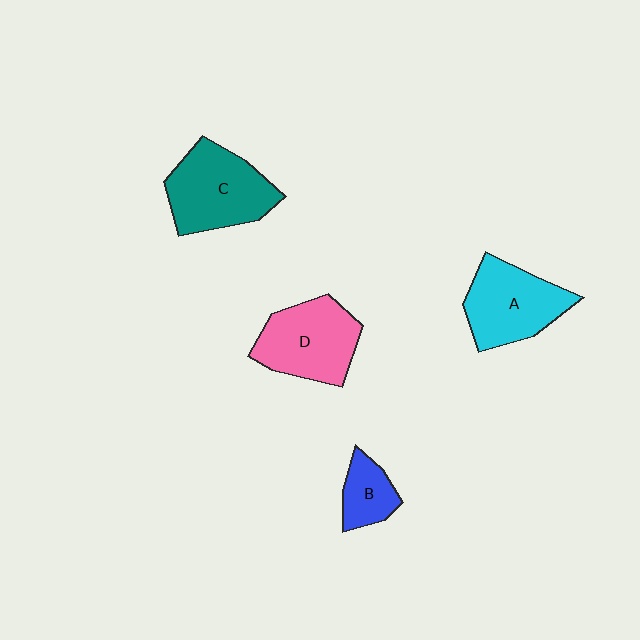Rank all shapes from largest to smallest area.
From largest to smallest: C (teal), D (pink), A (cyan), B (blue).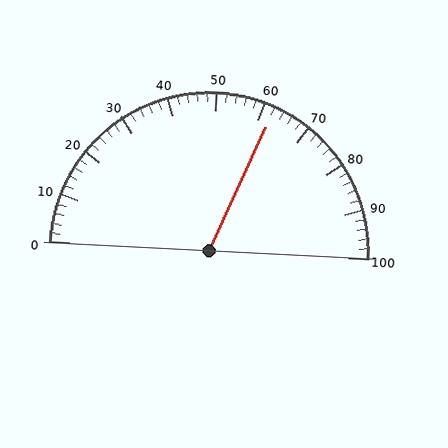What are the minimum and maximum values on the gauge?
The gauge ranges from 0 to 100.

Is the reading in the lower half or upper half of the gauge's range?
The reading is in the upper half of the range (0 to 100).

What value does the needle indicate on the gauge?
The needle indicates approximately 62.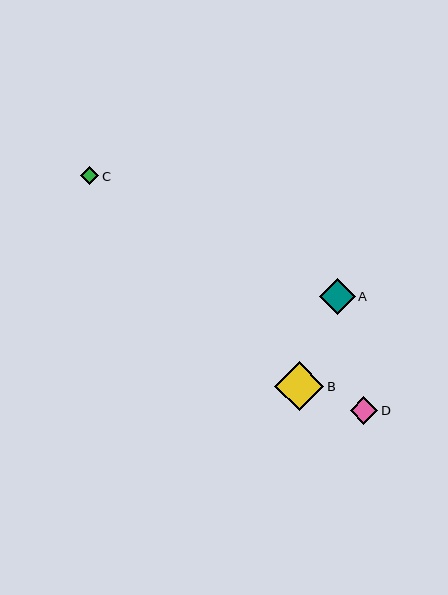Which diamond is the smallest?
Diamond C is the smallest with a size of approximately 18 pixels.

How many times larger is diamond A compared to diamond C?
Diamond A is approximately 1.9 times the size of diamond C.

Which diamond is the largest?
Diamond B is the largest with a size of approximately 49 pixels.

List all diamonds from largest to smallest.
From largest to smallest: B, A, D, C.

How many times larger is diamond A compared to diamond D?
Diamond A is approximately 1.3 times the size of diamond D.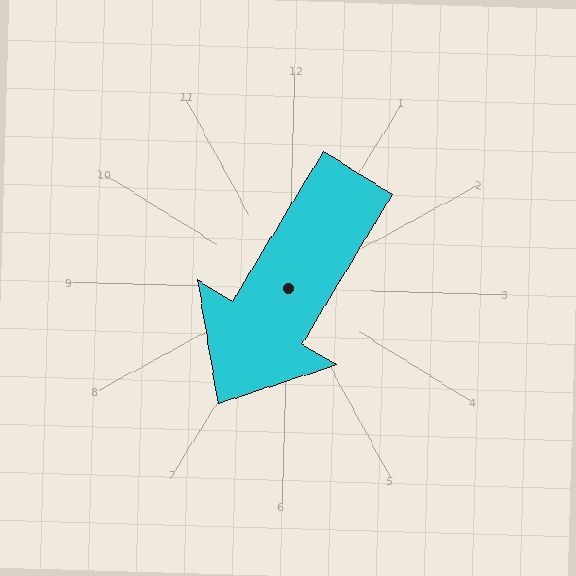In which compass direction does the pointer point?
Southwest.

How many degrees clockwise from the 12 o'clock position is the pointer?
Approximately 210 degrees.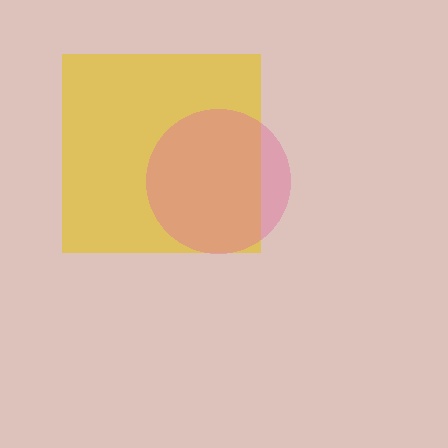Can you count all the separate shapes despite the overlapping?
Yes, there are 2 separate shapes.